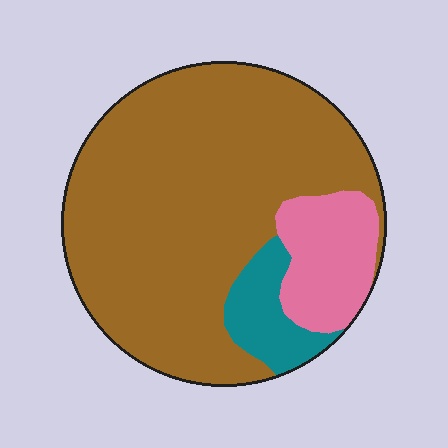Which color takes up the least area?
Teal, at roughly 10%.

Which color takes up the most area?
Brown, at roughly 75%.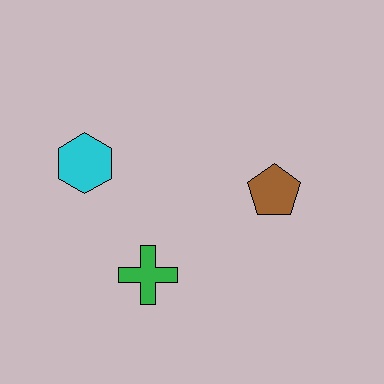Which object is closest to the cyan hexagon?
The green cross is closest to the cyan hexagon.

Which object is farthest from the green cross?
The brown pentagon is farthest from the green cross.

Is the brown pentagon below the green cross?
No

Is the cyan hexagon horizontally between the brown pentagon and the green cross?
No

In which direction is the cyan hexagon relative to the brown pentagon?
The cyan hexagon is to the left of the brown pentagon.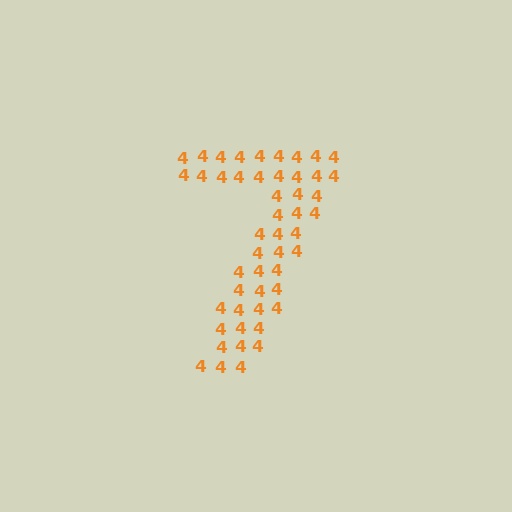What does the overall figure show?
The overall figure shows the digit 7.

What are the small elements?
The small elements are digit 4's.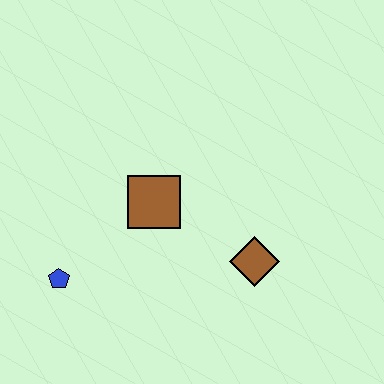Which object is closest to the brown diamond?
The brown square is closest to the brown diamond.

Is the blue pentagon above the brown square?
No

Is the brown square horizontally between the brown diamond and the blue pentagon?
Yes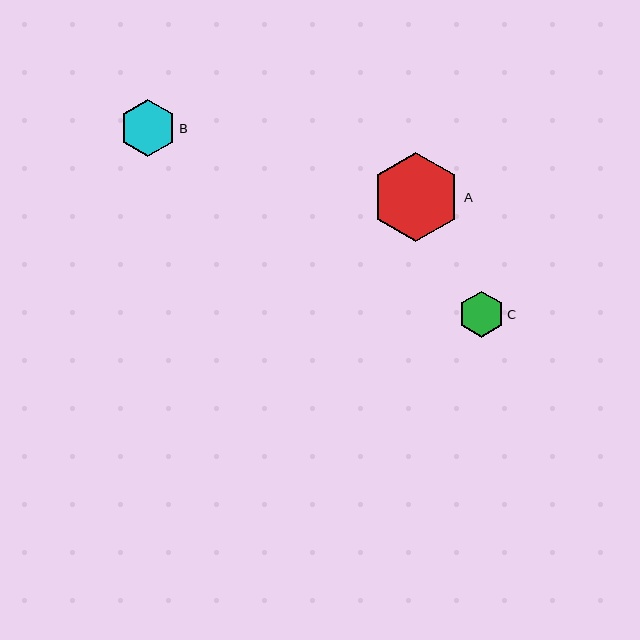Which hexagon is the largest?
Hexagon A is the largest with a size of approximately 89 pixels.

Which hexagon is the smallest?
Hexagon C is the smallest with a size of approximately 46 pixels.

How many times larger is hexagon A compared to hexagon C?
Hexagon A is approximately 1.9 times the size of hexagon C.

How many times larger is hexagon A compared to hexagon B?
Hexagon A is approximately 1.6 times the size of hexagon B.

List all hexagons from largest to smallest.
From largest to smallest: A, B, C.